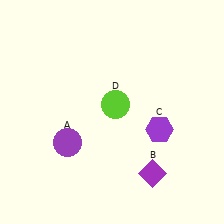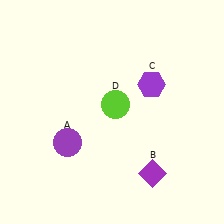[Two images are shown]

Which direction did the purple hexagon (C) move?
The purple hexagon (C) moved up.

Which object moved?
The purple hexagon (C) moved up.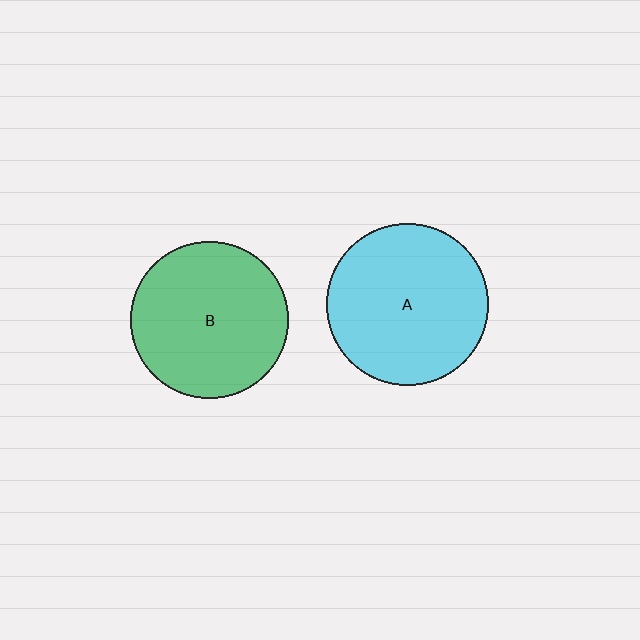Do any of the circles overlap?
No, none of the circles overlap.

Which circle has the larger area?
Circle A (cyan).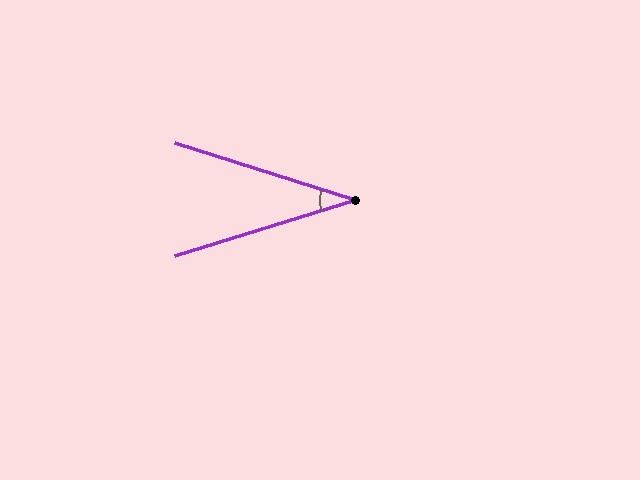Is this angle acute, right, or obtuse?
It is acute.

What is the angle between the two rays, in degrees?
Approximately 35 degrees.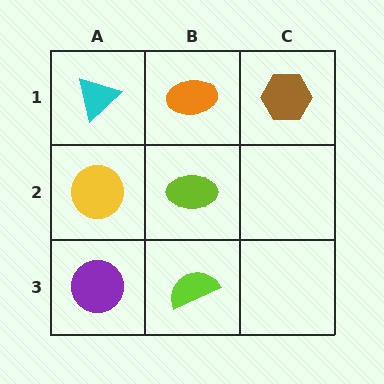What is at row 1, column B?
An orange ellipse.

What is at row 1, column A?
A cyan triangle.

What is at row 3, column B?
A lime semicircle.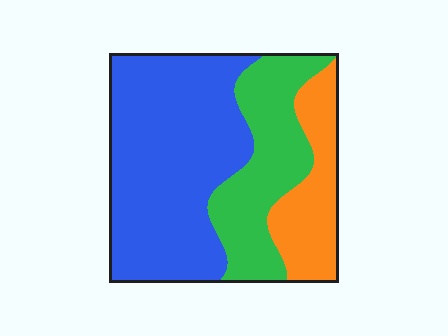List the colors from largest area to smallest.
From largest to smallest: blue, green, orange.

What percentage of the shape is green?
Green takes up between a quarter and a half of the shape.